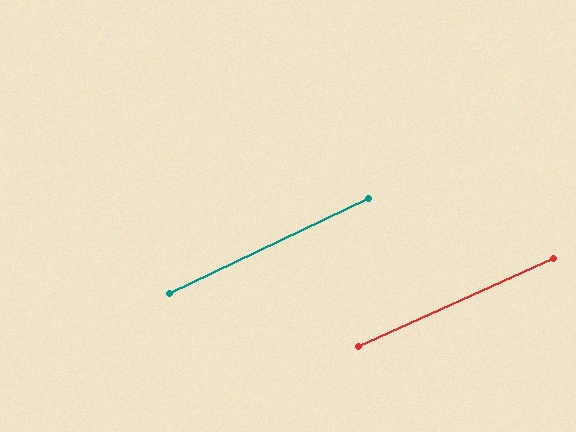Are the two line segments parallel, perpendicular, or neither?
Parallel — their directions differ by only 1.5°.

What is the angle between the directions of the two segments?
Approximately 1 degree.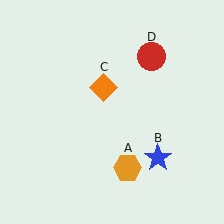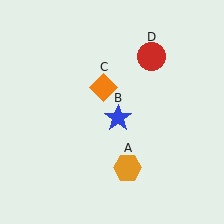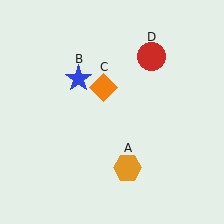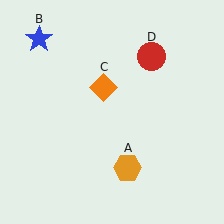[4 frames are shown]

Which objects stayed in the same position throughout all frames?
Orange hexagon (object A) and orange diamond (object C) and red circle (object D) remained stationary.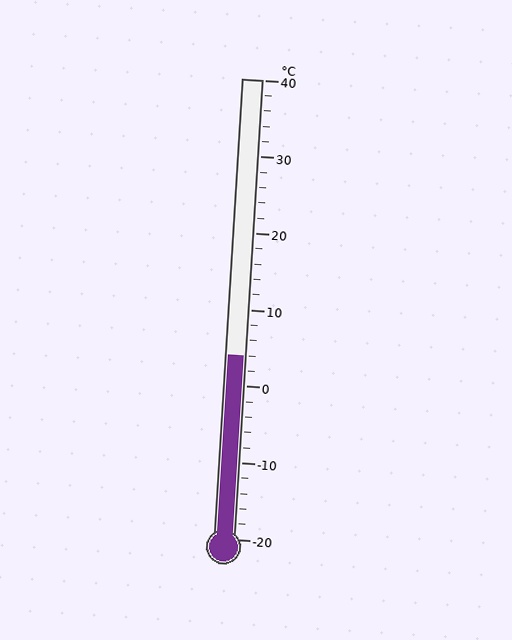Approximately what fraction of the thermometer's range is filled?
The thermometer is filled to approximately 40% of its range.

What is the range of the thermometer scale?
The thermometer scale ranges from -20°C to 40°C.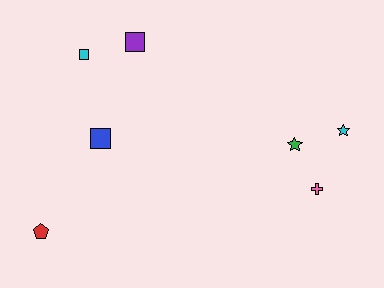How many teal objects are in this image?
There are no teal objects.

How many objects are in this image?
There are 7 objects.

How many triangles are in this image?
There are no triangles.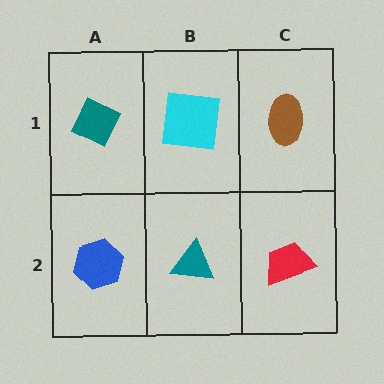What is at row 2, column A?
A blue hexagon.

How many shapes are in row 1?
3 shapes.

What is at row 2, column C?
A red trapezoid.